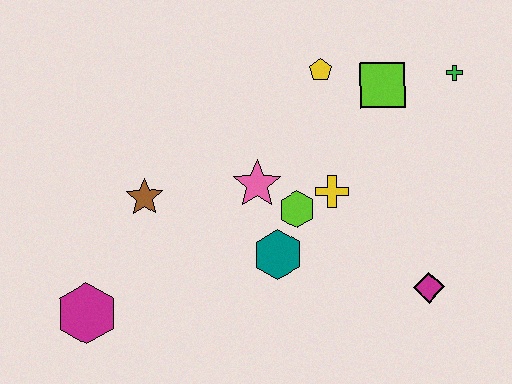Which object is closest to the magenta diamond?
The yellow cross is closest to the magenta diamond.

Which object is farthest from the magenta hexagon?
The green cross is farthest from the magenta hexagon.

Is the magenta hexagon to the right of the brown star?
No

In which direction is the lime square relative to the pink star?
The lime square is to the right of the pink star.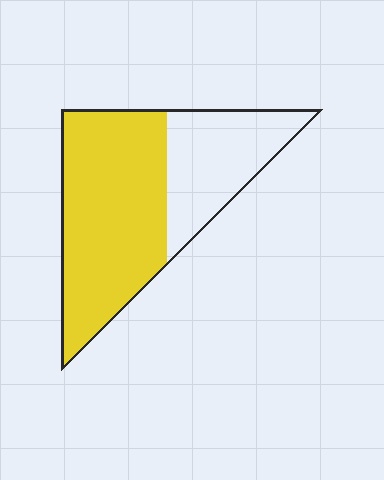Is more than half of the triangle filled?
Yes.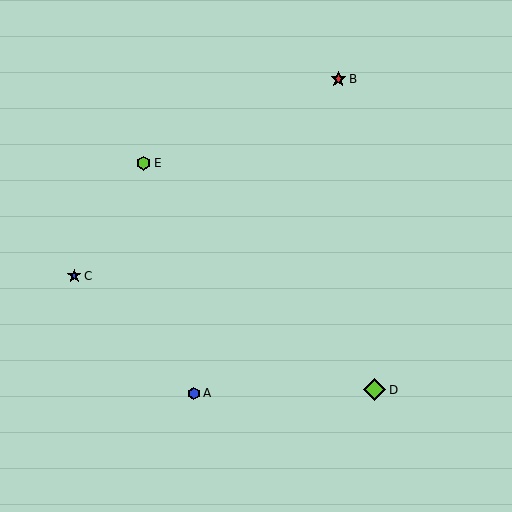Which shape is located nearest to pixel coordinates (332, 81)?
The red star (labeled B) at (338, 79) is nearest to that location.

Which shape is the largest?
The lime diamond (labeled D) is the largest.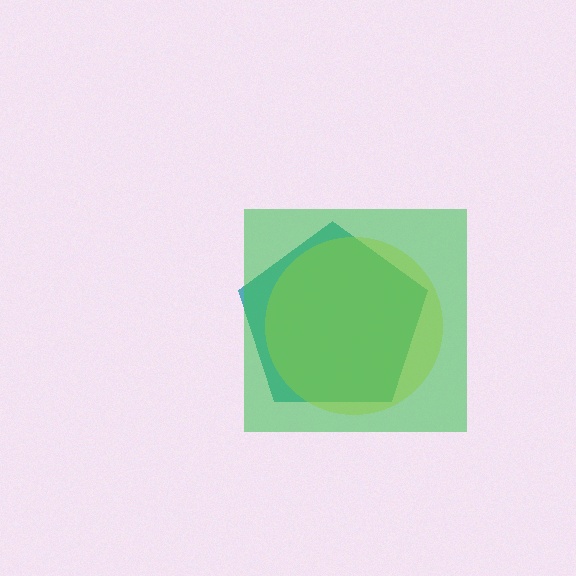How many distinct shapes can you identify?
There are 3 distinct shapes: a teal pentagon, a yellow circle, a green square.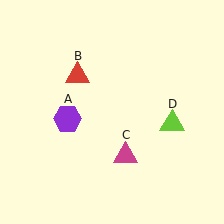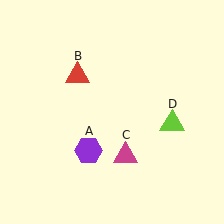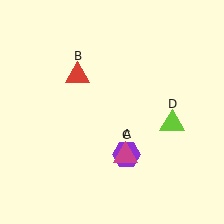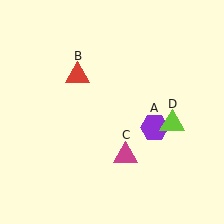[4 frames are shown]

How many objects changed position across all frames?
1 object changed position: purple hexagon (object A).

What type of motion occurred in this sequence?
The purple hexagon (object A) rotated counterclockwise around the center of the scene.